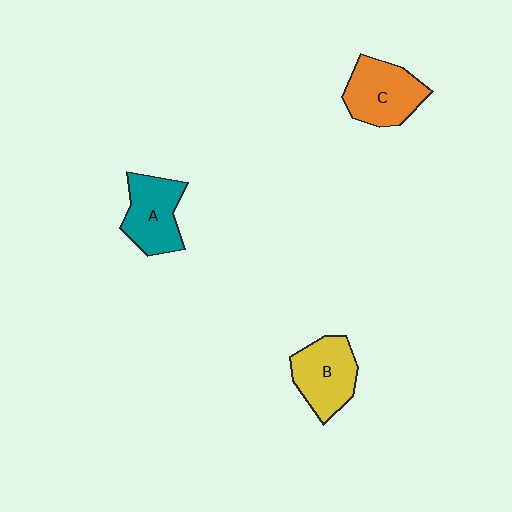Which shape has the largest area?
Shape C (orange).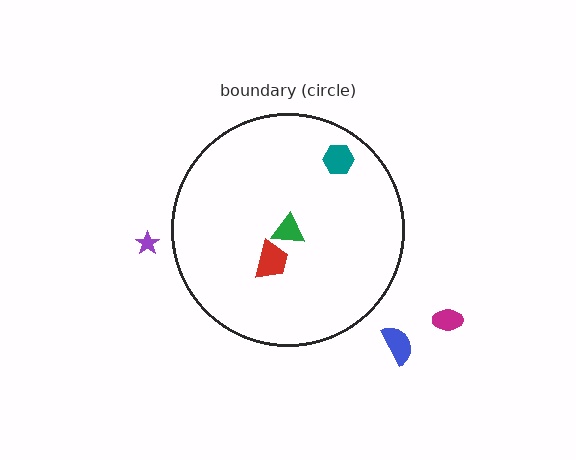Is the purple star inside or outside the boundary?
Outside.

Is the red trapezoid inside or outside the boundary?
Inside.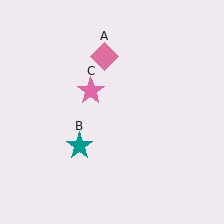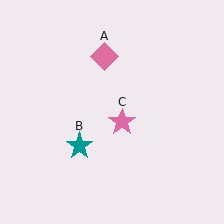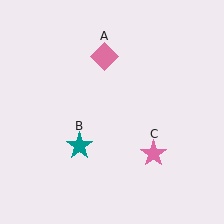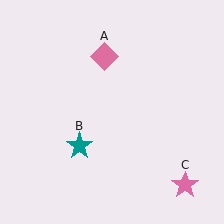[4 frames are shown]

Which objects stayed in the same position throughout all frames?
Pink diamond (object A) and teal star (object B) remained stationary.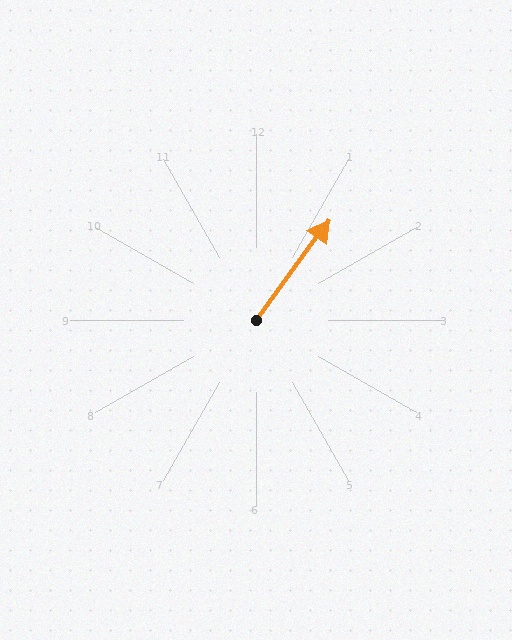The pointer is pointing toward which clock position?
Roughly 1 o'clock.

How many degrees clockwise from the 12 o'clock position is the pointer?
Approximately 36 degrees.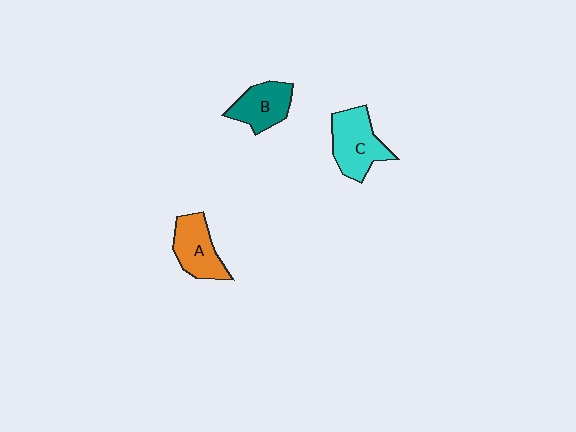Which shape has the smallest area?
Shape B (teal).